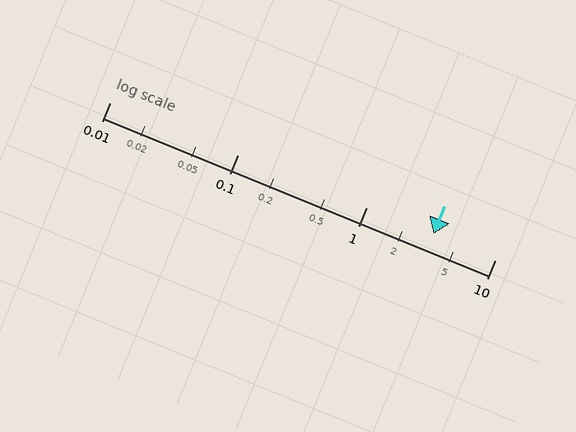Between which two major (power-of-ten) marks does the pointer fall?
The pointer is between 1 and 10.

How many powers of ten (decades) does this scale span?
The scale spans 3 decades, from 0.01 to 10.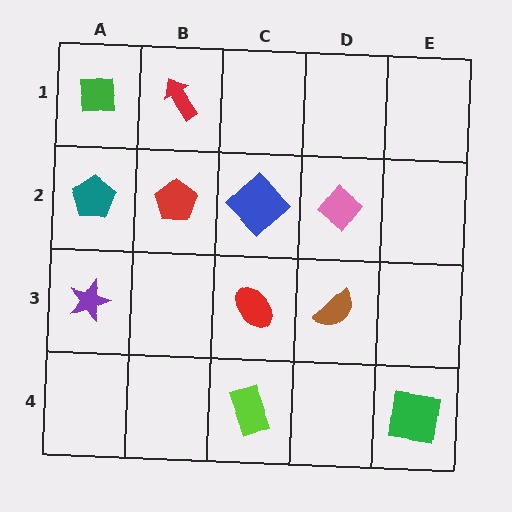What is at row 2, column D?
A pink diamond.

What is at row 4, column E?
A green square.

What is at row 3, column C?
A red ellipse.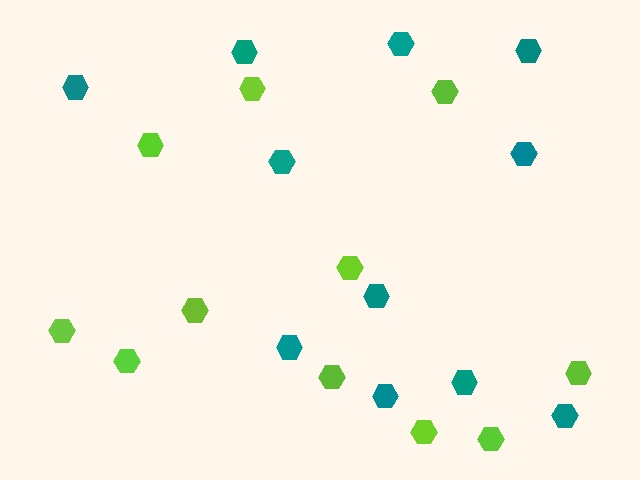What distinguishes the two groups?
There are 2 groups: one group of lime hexagons (11) and one group of teal hexagons (11).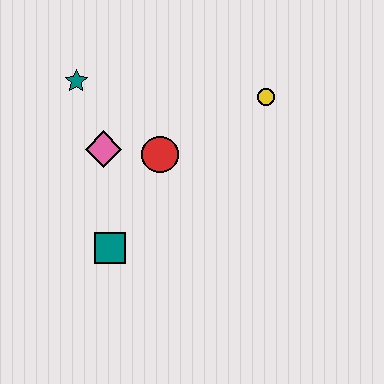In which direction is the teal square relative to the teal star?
The teal square is below the teal star.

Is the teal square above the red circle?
No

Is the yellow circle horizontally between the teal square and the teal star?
No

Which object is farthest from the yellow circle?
The teal square is farthest from the yellow circle.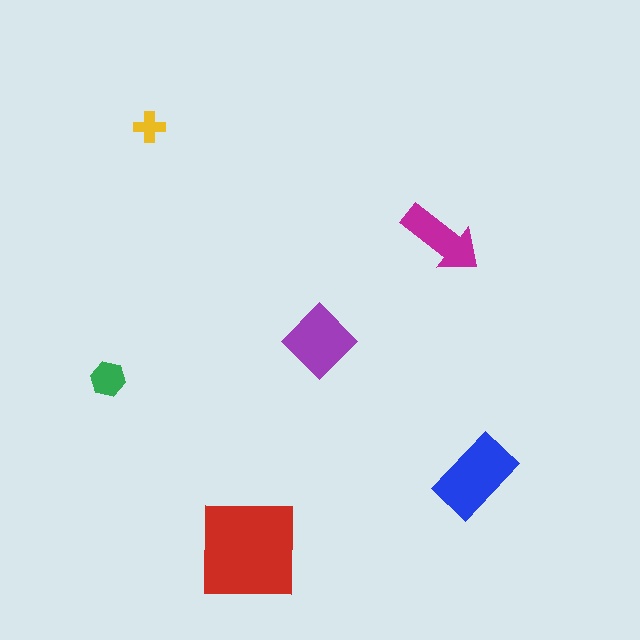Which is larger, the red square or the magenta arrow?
The red square.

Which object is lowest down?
The red square is bottommost.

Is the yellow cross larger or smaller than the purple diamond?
Smaller.